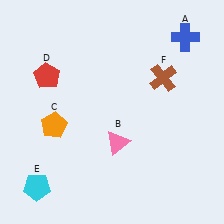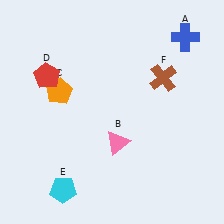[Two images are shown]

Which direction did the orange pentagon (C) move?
The orange pentagon (C) moved up.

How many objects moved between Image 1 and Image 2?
2 objects moved between the two images.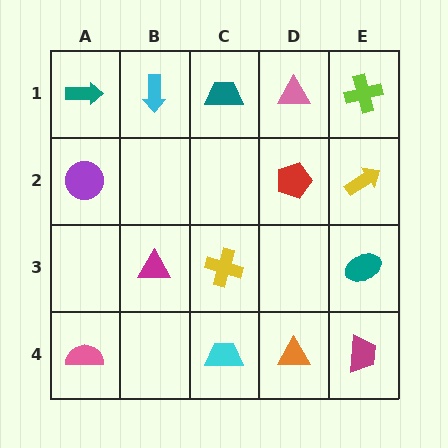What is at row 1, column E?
A lime cross.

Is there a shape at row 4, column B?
No, that cell is empty.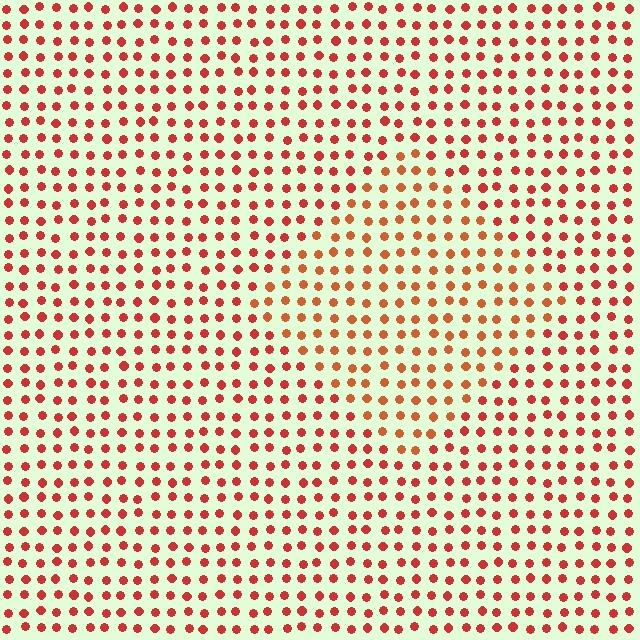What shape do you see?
I see a diamond.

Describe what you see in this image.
The image is filled with small red elements in a uniform arrangement. A diamond-shaped region is visible where the elements are tinted to a slightly different hue, forming a subtle color boundary.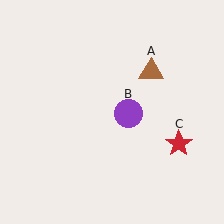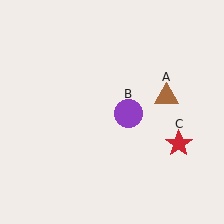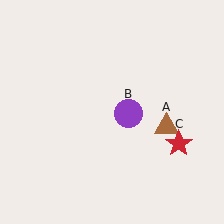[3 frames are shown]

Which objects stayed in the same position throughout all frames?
Purple circle (object B) and red star (object C) remained stationary.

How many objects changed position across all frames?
1 object changed position: brown triangle (object A).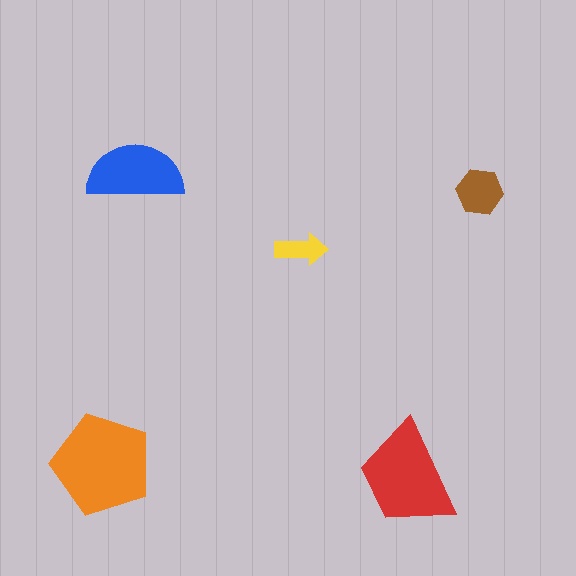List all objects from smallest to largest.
The yellow arrow, the brown hexagon, the blue semicircle, the red trapezoid, the orange pentagon.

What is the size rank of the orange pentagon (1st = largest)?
1st.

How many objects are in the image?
There are 5 objects in the image.